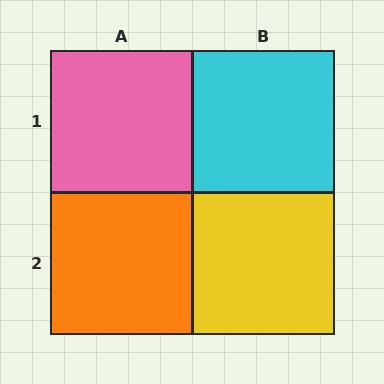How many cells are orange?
1 cell is orange.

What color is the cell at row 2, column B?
Yellow.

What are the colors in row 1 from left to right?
Pink, cyan.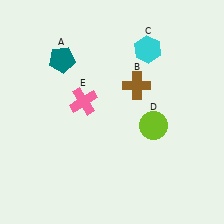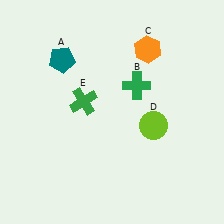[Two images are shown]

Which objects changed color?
B changed from brown to green. C changed from cyan to orange. E changed from pink to green.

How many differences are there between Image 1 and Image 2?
There are 3 differences between the two images.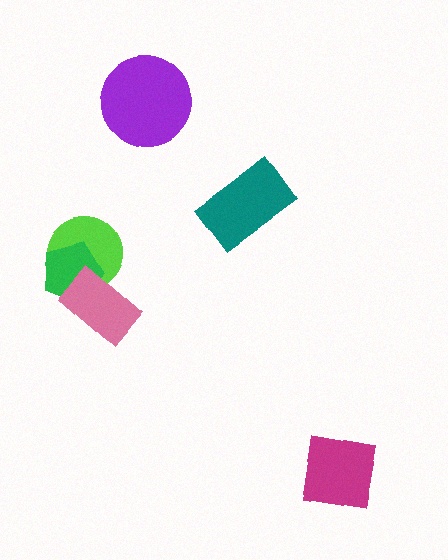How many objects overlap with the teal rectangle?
0 objects overlap with the teal rectangle.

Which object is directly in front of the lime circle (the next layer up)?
The green pentagon is directly in front of the lime circle.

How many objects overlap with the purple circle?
0 objects overlap with the purple circle.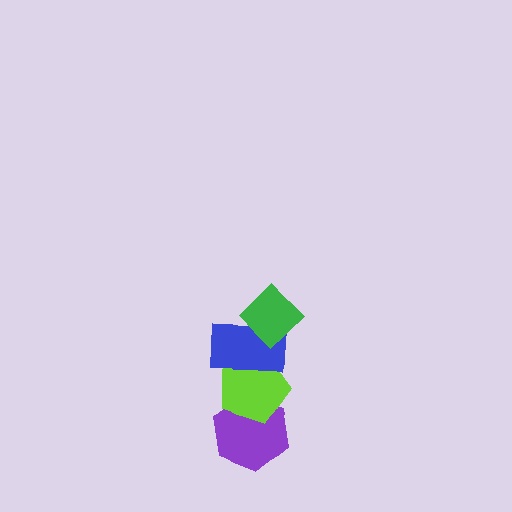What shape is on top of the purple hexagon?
The lime pentagon is on top of the purple hexagon.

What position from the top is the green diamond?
The green diamond is 1st from the top.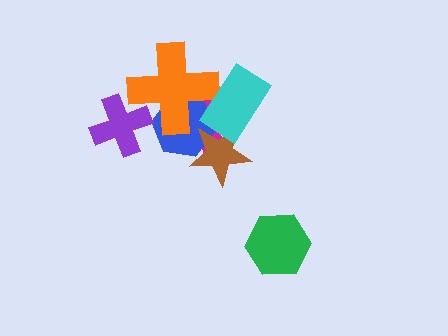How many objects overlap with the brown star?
3 objects overlap with the brown star.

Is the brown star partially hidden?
Yes, it is partially covered by another shape.